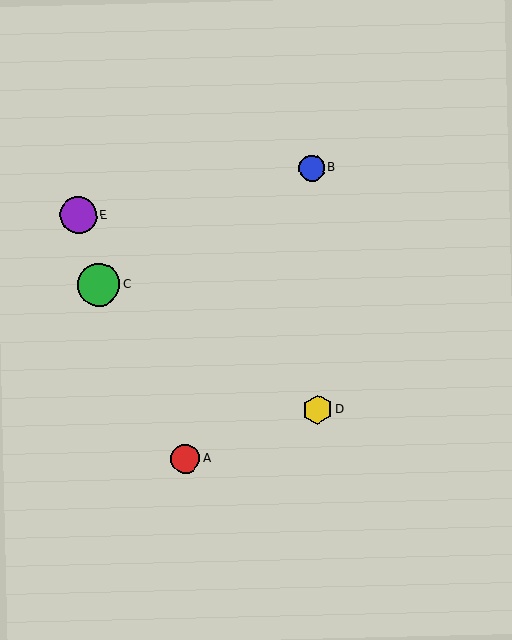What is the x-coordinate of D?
Object D is at x≈318.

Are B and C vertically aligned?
No, B is at x≈312 and C is at x≈99.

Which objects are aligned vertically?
Objects B, D are aligned vertically.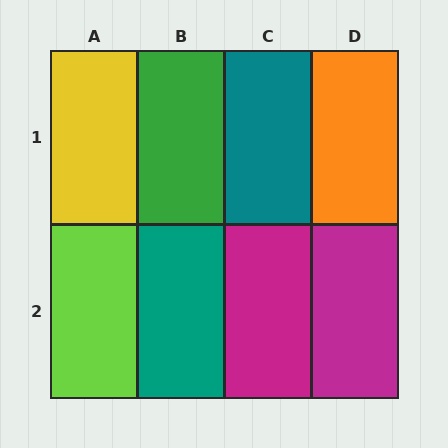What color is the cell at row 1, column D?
Orange.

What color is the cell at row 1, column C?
Teal.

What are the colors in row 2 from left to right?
Lime, teal, magenta, magenta.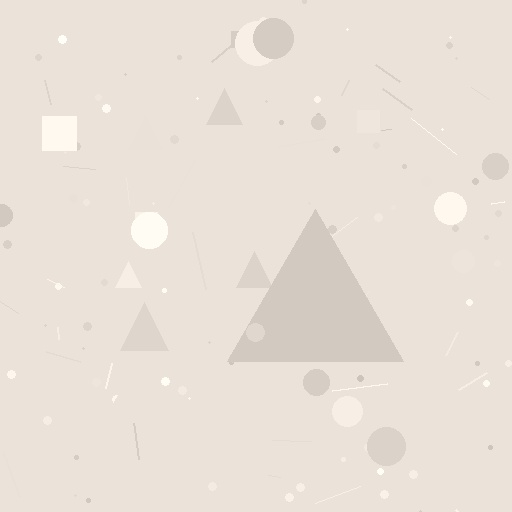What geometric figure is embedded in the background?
A triangle is embedded in the background.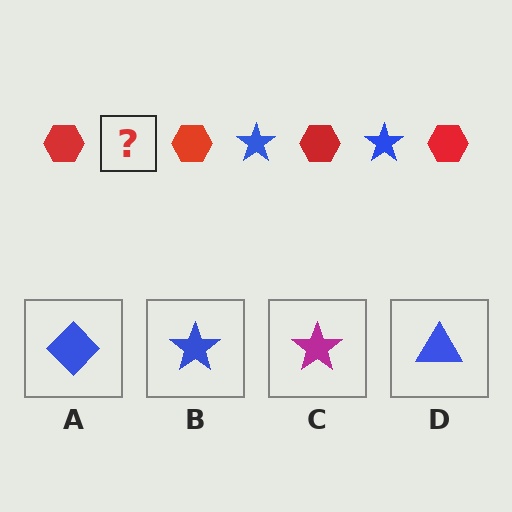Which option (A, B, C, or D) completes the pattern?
B.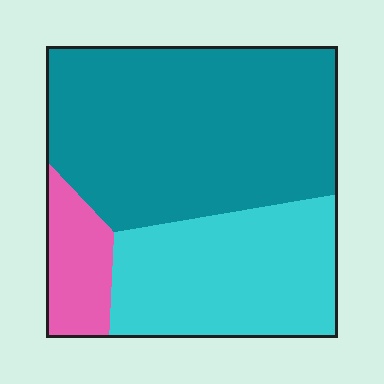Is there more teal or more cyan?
Teal.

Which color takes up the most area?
Teal, at roughly 55%.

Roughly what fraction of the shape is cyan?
Cyan covers 33% of the shape.